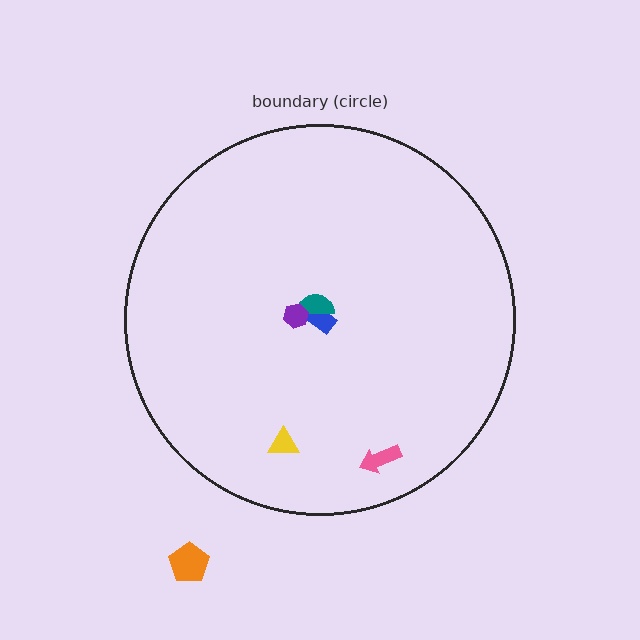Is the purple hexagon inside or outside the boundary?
Inside.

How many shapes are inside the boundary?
5 inside, 1 outside.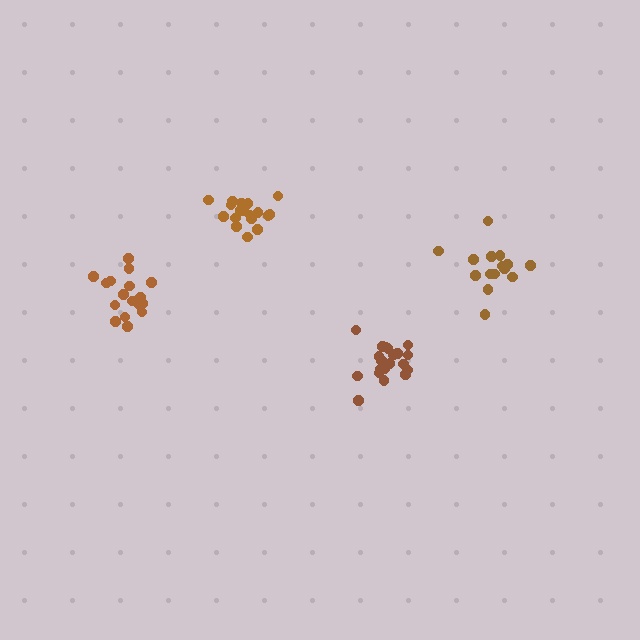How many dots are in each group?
Group 1: 15 dots, Group 2: 20 dots, Group 3: 18 dots, Group 4: 18 dots (71 total).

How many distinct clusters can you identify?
There are 4 distinct clusters.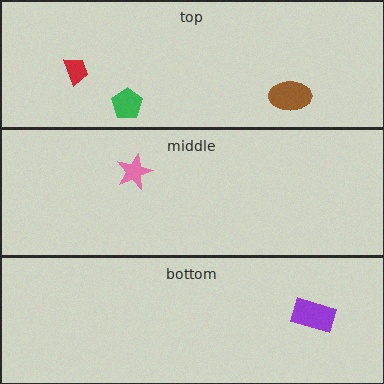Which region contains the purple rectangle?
The bottom region.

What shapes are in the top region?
The brown ellipse, the green pentagon, the red trapezoid.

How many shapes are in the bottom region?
1.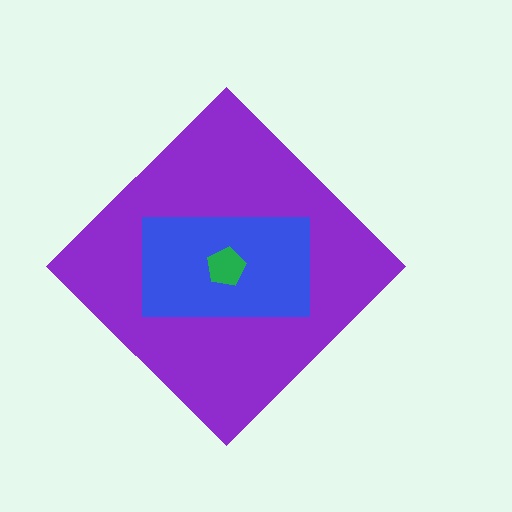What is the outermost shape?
The purple diamond.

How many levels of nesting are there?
3.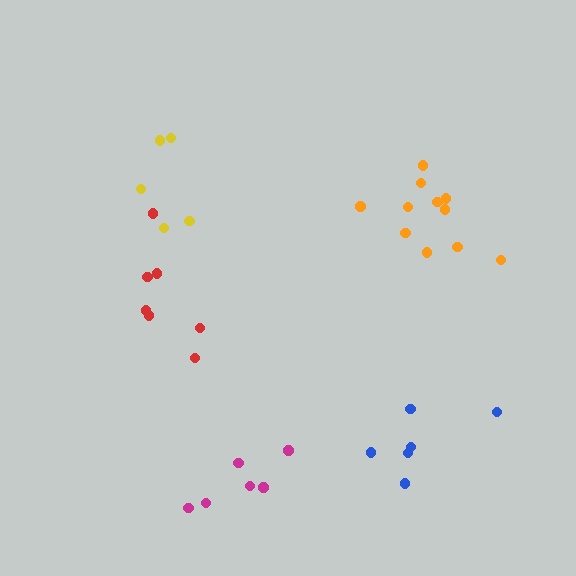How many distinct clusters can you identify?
There are 5 distinct clusters.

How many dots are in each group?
Group 1: 7 dots, Group 2: 11 dots, Group 3: 5 dots, Group 4: 6 dots, Group 5: 6 dots (35 total).